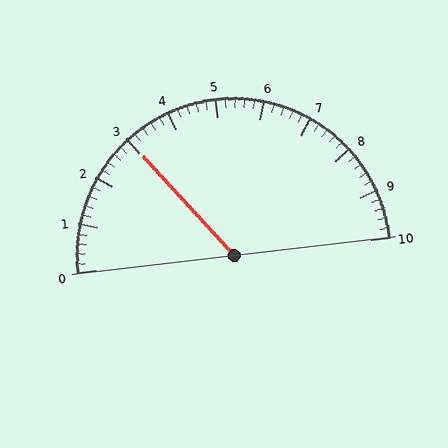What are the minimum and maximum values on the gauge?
The gauge ranges from 0 to 10.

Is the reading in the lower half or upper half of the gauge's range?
The reading is in the lower half of the range (0 to 10).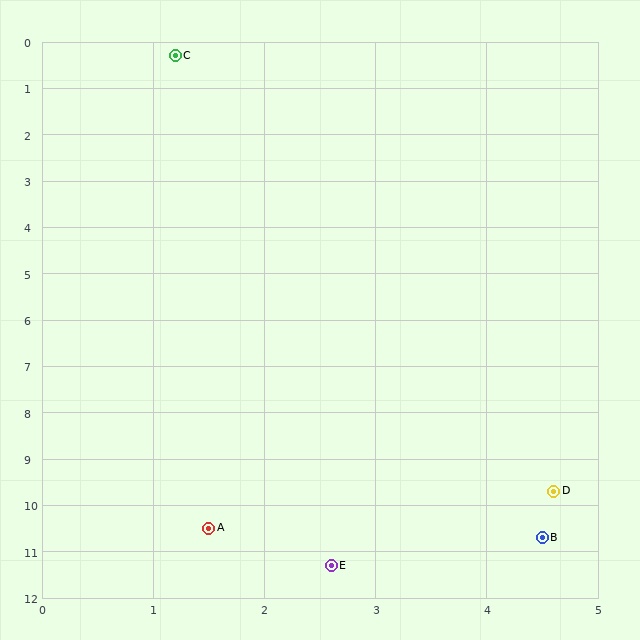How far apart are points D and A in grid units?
Points D and A are about 3.2 grid units apart.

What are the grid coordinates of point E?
Point E is at approximately (2.6, 11.3).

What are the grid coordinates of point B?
Point B is at approximately (4.5, 10.7).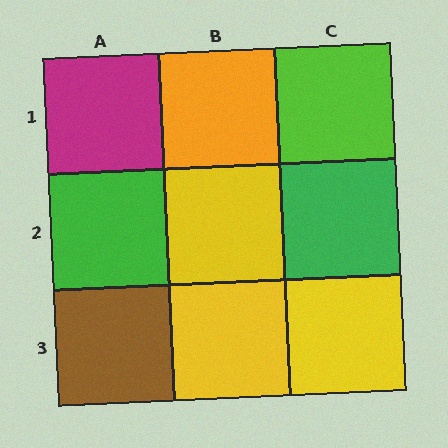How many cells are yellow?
3 cells are yellow.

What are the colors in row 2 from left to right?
Green, yellow, green.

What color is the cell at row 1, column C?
Lime.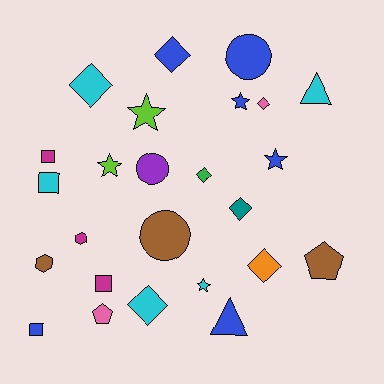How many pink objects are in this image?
There are 2 pink objects.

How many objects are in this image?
There are 25 objects.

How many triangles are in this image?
There are 2 triangles.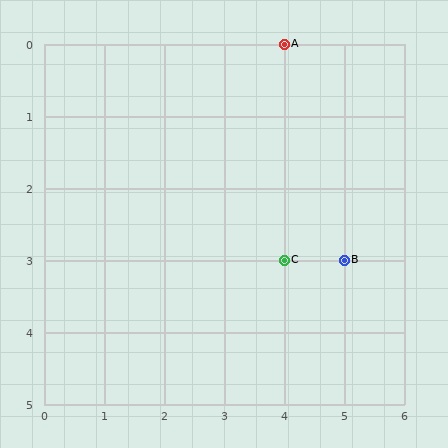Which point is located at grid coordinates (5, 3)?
Point B is at (5, 3).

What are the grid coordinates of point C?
Point C is at grid coordinates (4, 3).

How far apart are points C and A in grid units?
Points C and A are 3 rows apart.